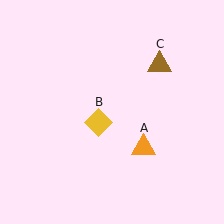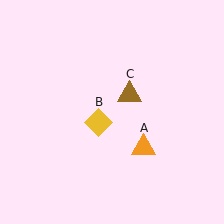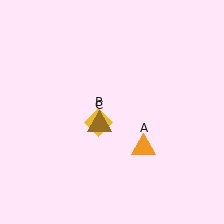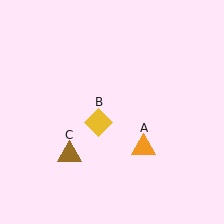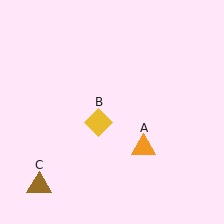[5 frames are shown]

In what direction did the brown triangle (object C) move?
The brown triangle (object C) moved down and to the left.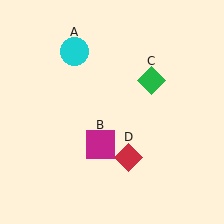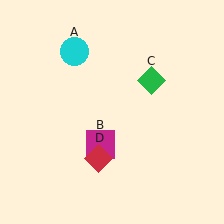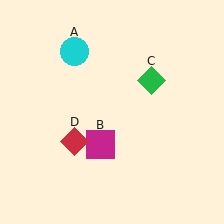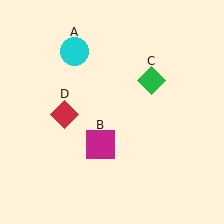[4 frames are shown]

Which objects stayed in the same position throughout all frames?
Cyan circle (object A) and magenta square (object B) and green diamond (object C) remained stationary.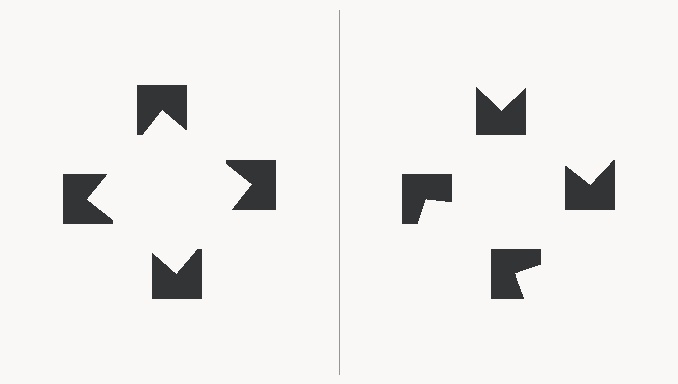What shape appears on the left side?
An illusory square.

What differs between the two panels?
The notched squares are positioned identically on both sides; only the wedge orientations differ. On the left they align to a square; on the right they are misaligned.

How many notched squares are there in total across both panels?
8 — 4 on each side.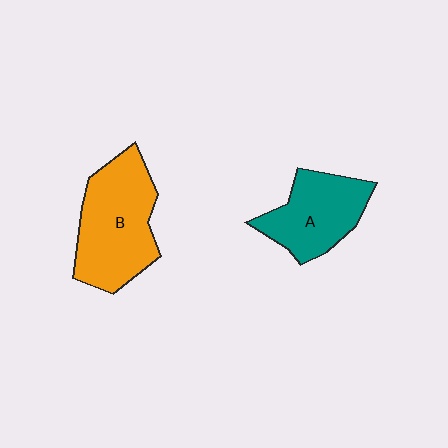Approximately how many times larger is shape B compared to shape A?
Approximately 1.3 times.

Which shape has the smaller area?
Shape A (teal).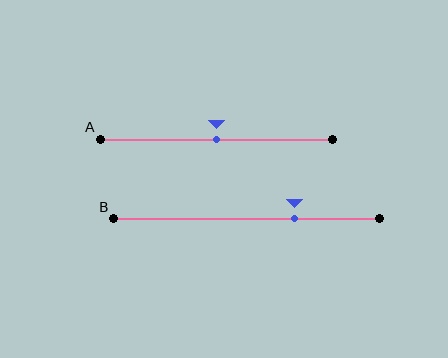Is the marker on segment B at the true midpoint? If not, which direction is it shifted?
No, the marker on segment B is shifted to the right by about 18% of the segment length.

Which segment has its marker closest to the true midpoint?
Segment A has its marker closest to the true midpoint.